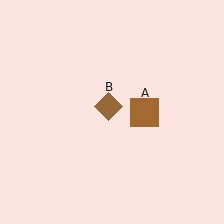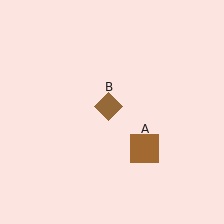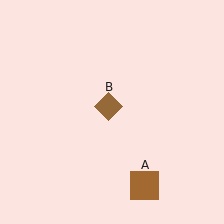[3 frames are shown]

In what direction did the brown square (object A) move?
The brown square (object A) moved down.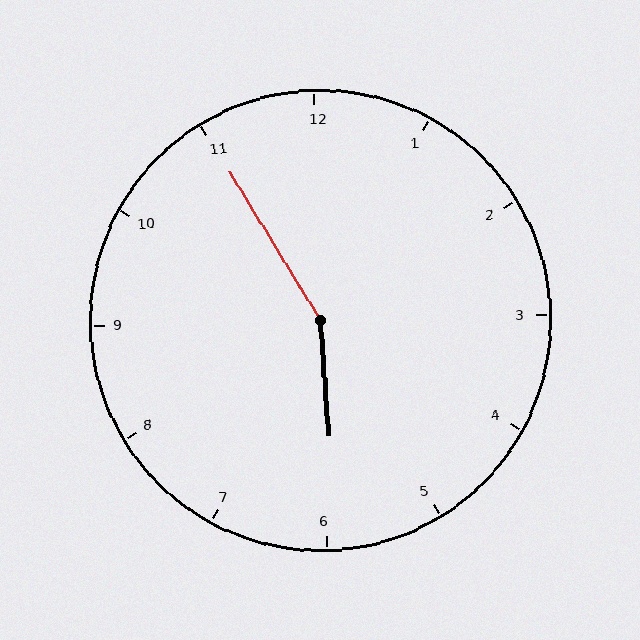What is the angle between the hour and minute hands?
Approximately 152 degrees.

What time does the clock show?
5:55.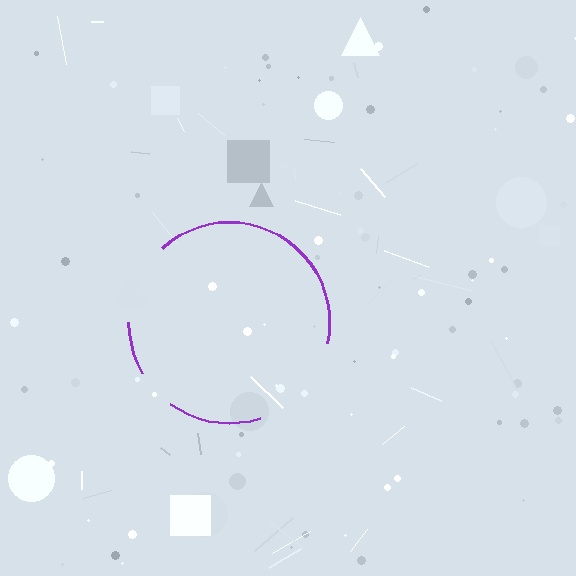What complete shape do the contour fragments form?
The contour fragments form a circle.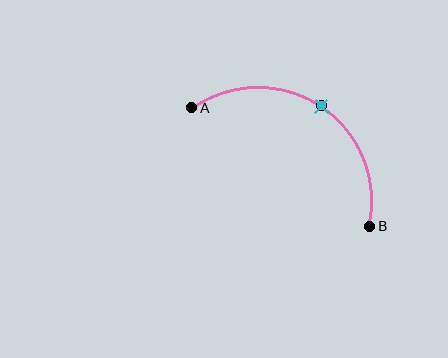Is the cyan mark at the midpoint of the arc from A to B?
Yes. The cyan mark lies on the arc at equal arc-length from both A and B — it is the arc midpoint.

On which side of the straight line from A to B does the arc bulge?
The arc bulges above and to the right of the straight line connecting A and B.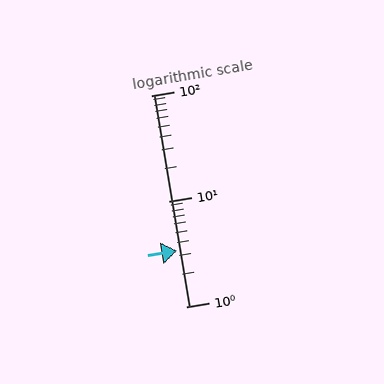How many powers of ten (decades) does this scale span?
The scale spans 2 decades, from 1 to 100.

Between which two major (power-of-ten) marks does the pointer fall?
The pointer is between 1 and 10.